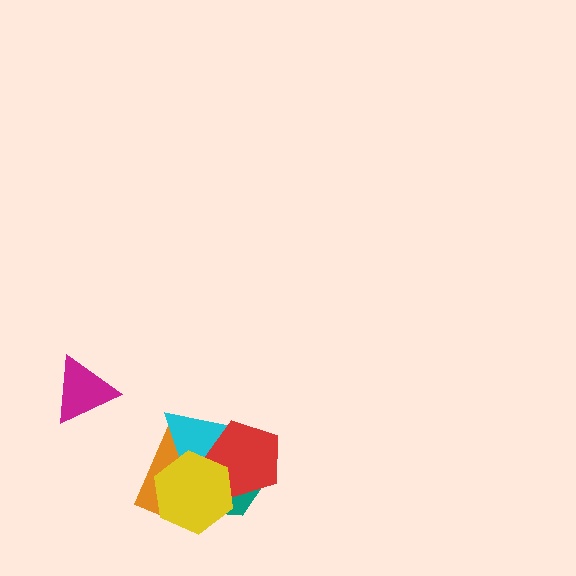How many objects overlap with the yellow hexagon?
4 objects overlap with the yellow hexagon.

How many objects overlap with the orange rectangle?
4 objects overlap with the orange rectangle.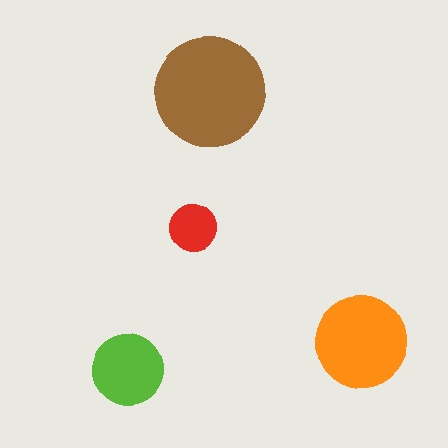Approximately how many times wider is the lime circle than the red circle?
About 1.5 times wider.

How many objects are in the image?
There are 4 objects in the image.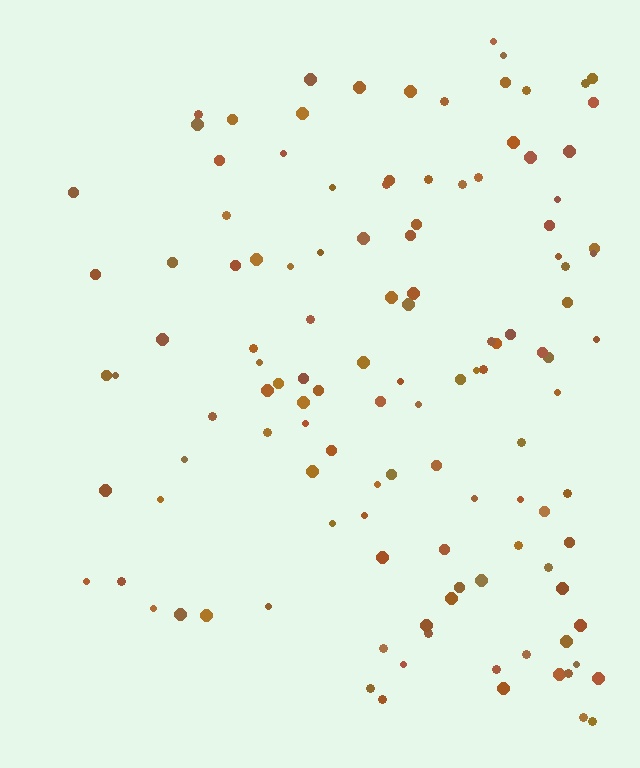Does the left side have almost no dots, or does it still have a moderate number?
Still a moderate number, just noticeably fewer than the right.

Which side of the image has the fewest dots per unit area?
The left.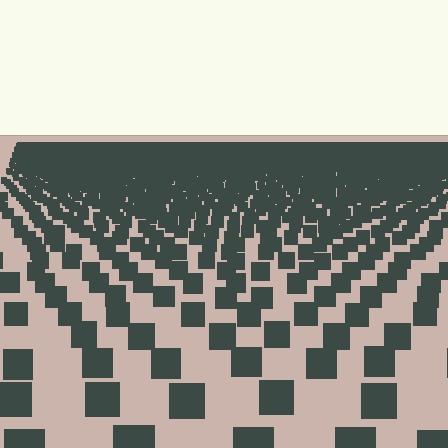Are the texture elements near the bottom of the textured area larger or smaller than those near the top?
Larger. Near the bottom, elements are closer to the viewer and appear at a bigger on-screen size.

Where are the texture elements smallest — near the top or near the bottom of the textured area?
Near the top.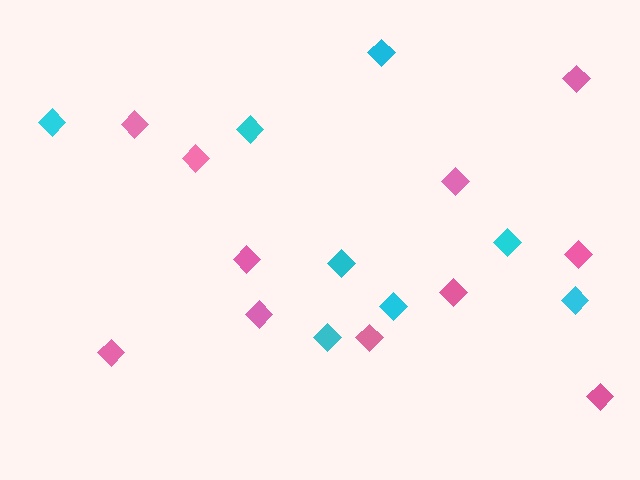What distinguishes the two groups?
There are 2 groups: one group of pink diamonds (11) and one group of cyan diamonds (8).